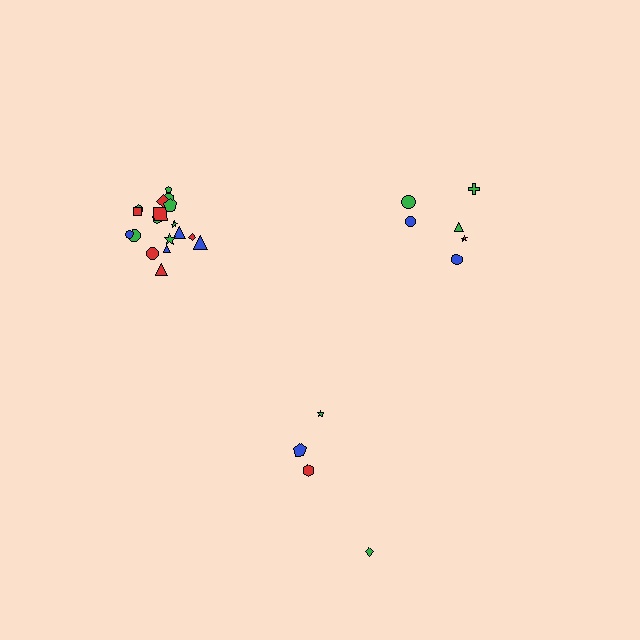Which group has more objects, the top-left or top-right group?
The top-left group.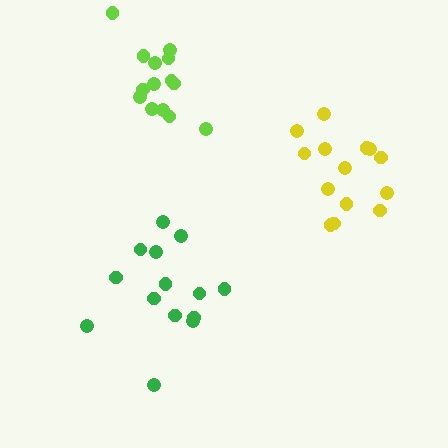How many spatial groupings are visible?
There are 3 spatial groupings.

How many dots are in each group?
Group 1: 14 dots, Group 2: 14 dots, Group 3: 14 dots (42 total).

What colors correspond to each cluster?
The clusters are colored: lime, green, yellow.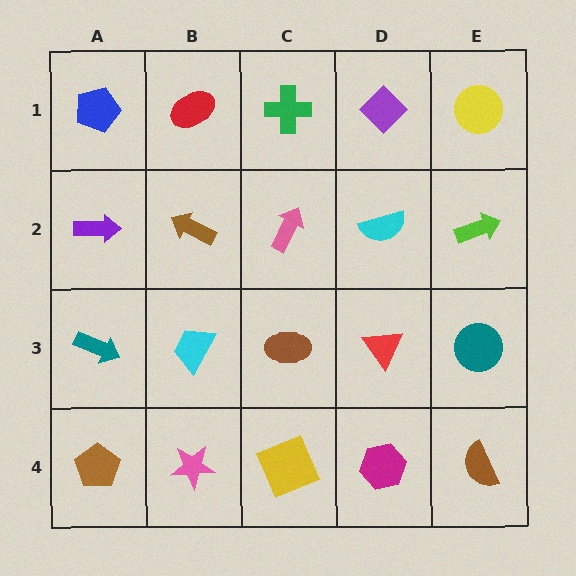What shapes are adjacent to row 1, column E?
A lime arrow (row 2, column E), a purple diamond (row 1, column D).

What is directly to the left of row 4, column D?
A yellow square.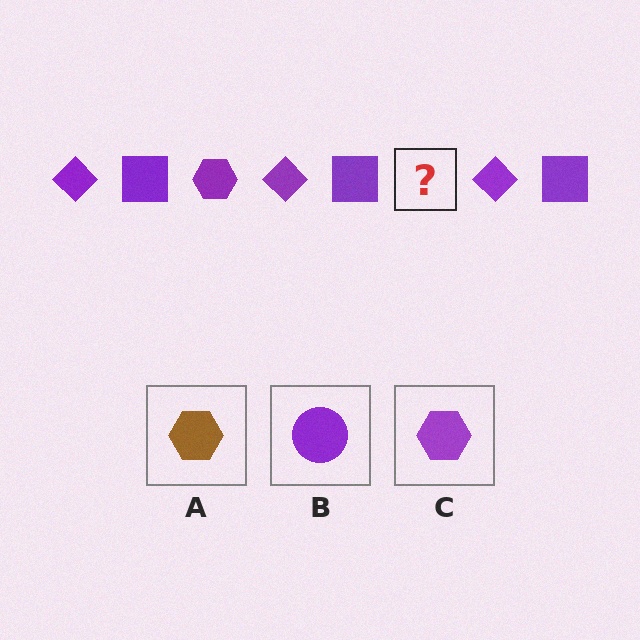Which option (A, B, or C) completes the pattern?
C.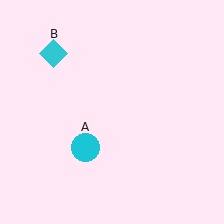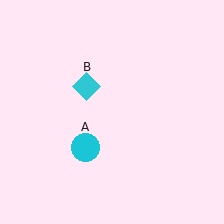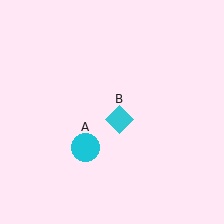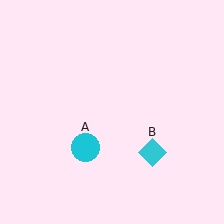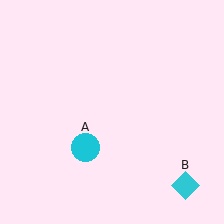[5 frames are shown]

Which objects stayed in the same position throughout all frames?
Cyan circle (object A) remained stationary.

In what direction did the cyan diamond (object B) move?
The cyan diamond (object B) moved down and to the right.